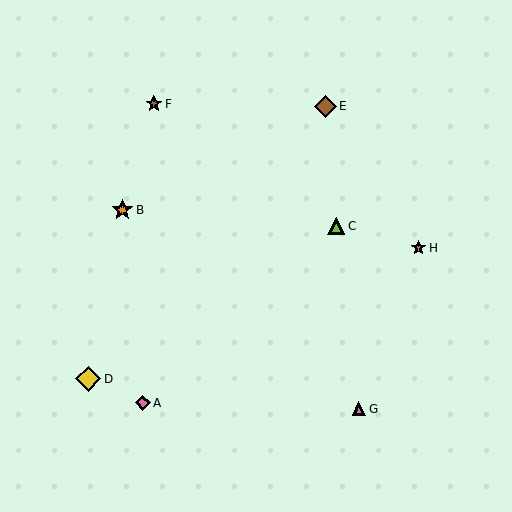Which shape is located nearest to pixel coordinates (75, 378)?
The yellow diamond (labeled D) at (88, 379) is nearest to that location.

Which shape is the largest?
The yellow diamond (labeled D) is the largest.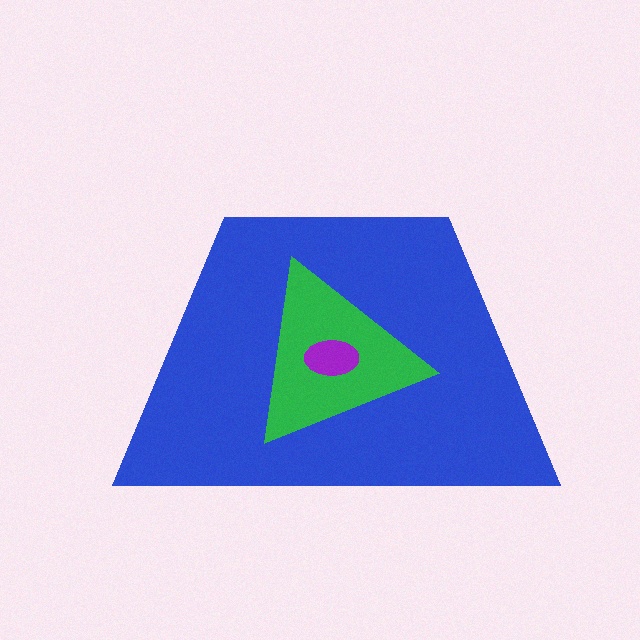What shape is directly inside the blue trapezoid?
The green triangle.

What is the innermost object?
The purple ellipse.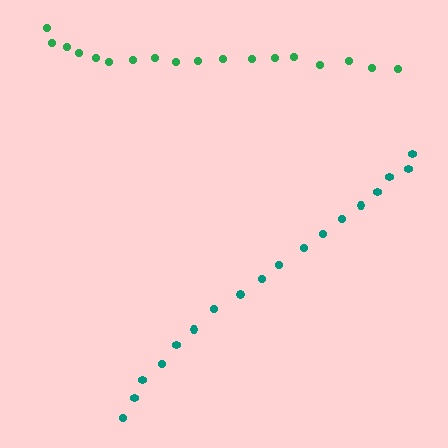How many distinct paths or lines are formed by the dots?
There are 2 distinct paths.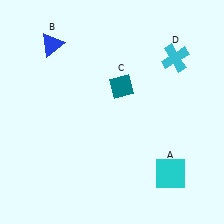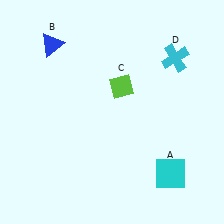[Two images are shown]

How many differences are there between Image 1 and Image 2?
There is 1 difference between the two images.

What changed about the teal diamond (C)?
In Image 1, C is teal. In Image 2, it changed to lime.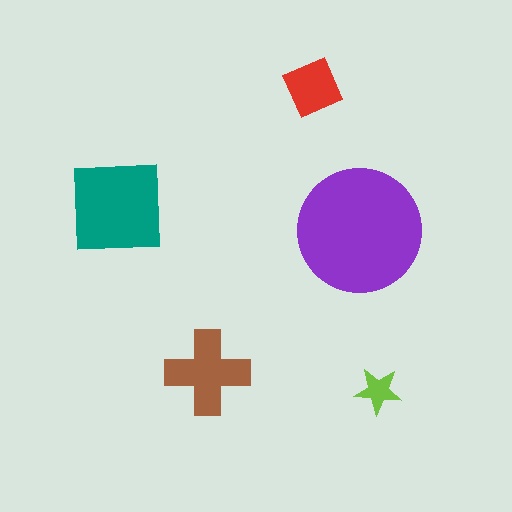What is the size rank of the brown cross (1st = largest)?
3rd.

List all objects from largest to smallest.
The purple circle, the teal square, the brown cross, the red square, the lime star.